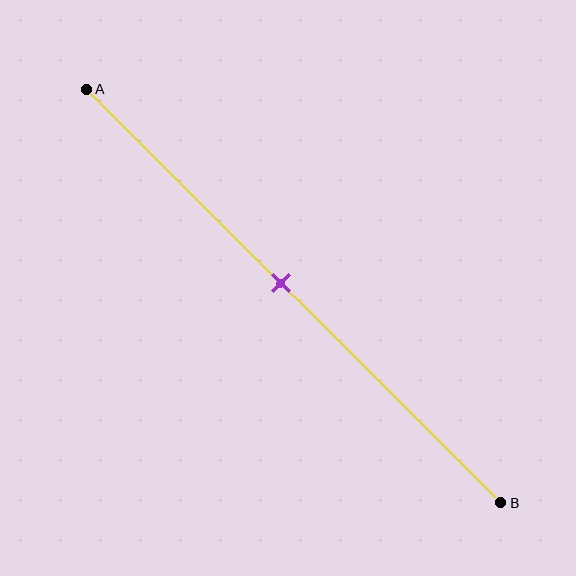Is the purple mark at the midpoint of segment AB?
No, the mark is at about 45% from A, not at the 50% midpoint.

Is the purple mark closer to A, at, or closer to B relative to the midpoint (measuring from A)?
The purple mark is closer to point A than the midpoint of segment AB.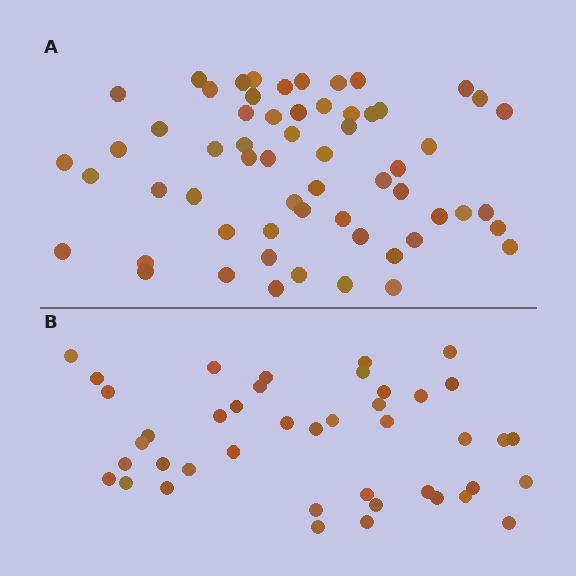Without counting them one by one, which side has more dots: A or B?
Region A (the top region) has more dots.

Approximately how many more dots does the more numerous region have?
Region A has approximately 20 more dots than region B.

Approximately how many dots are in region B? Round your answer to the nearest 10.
About 40 dots. (The exact count is 42, which rounds to 40.)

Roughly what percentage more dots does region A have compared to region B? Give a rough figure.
About 45% more.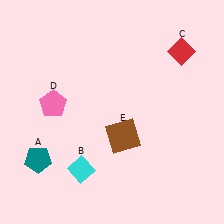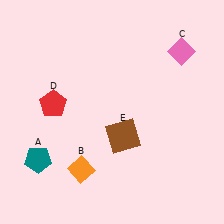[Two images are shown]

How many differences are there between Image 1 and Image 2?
There are 3 differences between the two images.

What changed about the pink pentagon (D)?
In Image 1, D is pink. In Image 2, it changed to red.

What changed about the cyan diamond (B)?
In Image 1, B is cyan. In Image 2, it changed to orange.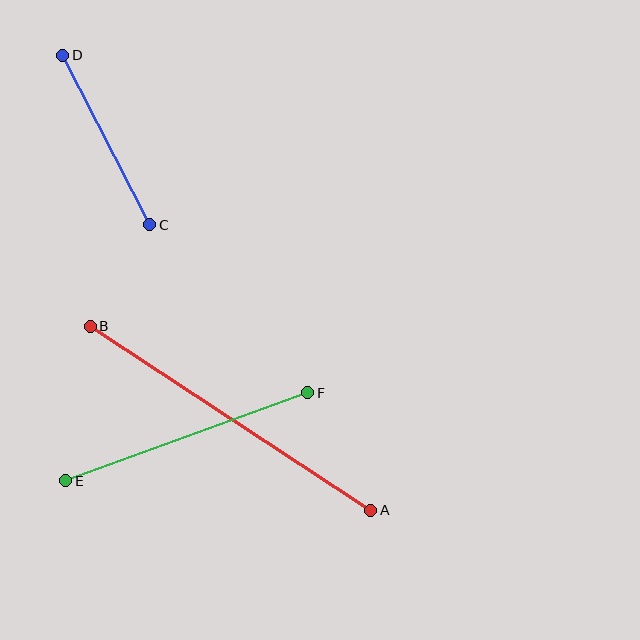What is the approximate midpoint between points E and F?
The midpoint is at approximately (187, 437) pixels.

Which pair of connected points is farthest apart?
Points A and B are farthest apart.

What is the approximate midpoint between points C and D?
The midpoint is at approximately (106, 140) pixels.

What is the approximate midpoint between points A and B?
The midpoint is at approximately (230, 418) pixels.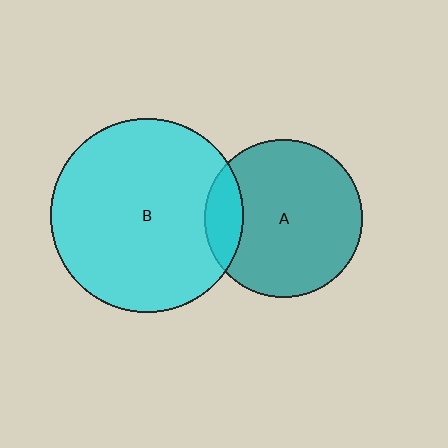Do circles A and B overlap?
Yes.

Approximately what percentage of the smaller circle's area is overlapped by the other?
Approximately 15%.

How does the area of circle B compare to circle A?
Approximately 1.5 times.